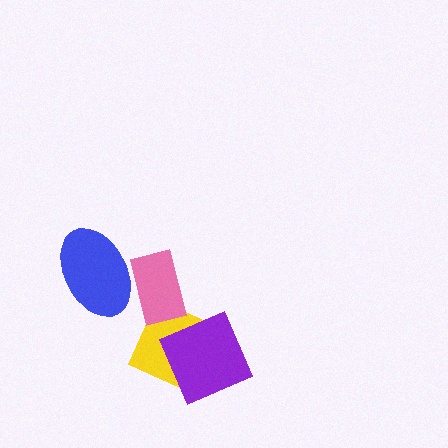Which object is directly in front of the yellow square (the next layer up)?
The pink rectangle is directly in front of the yellow square.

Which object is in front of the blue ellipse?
The pink rectangle is in front of the blue ellipse.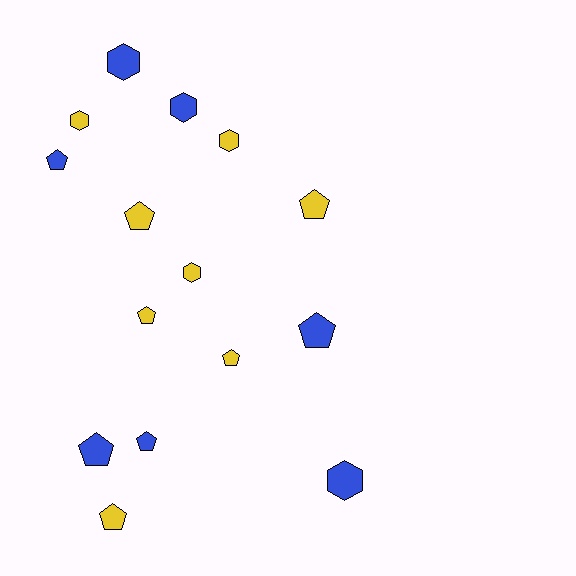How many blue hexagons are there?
There are 3 blue hexagons.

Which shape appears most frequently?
Pentagon, with 9 objects.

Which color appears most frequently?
Yellow, with 8 objects.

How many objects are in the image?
There are 15 objects.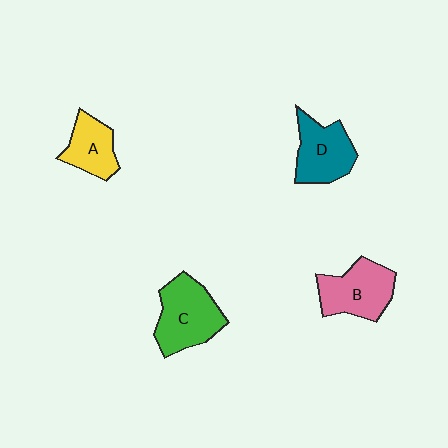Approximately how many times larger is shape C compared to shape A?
Approximately 1.5 times.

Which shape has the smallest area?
Shape A (yellow).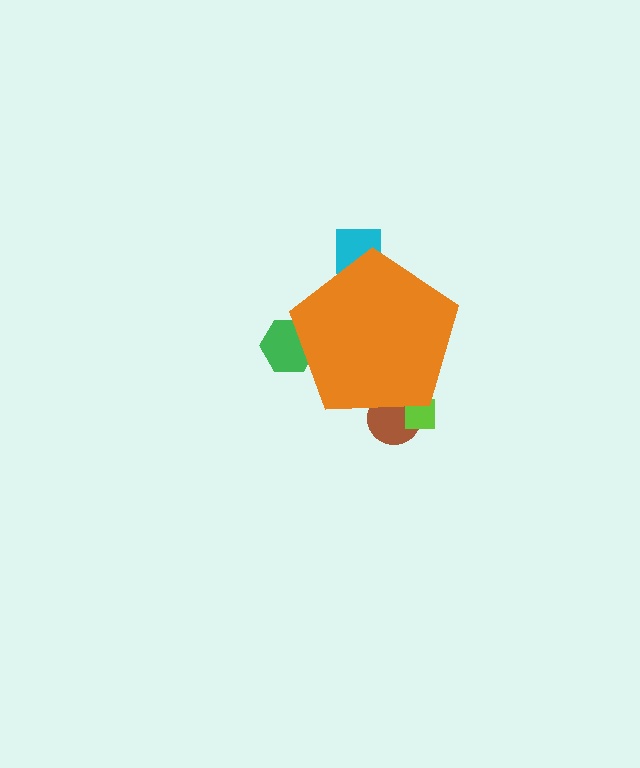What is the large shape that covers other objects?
An orange pentagon.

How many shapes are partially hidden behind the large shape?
4 shapes are partially hidden.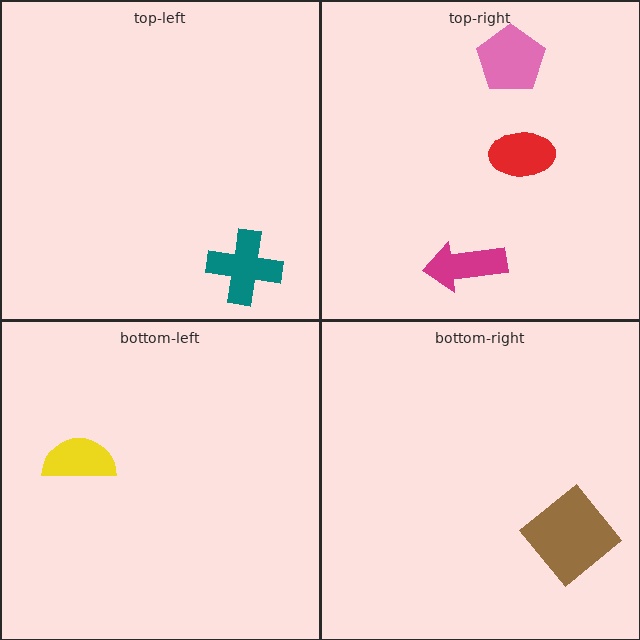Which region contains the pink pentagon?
The top-right region.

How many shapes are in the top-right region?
3.